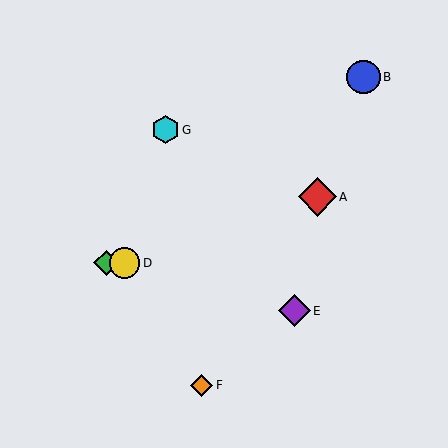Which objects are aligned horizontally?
Objects C, D are aligned horizontally.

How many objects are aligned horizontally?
2 objects (C, D) are aligned horizontally.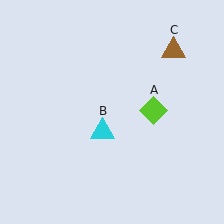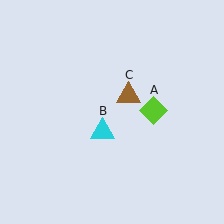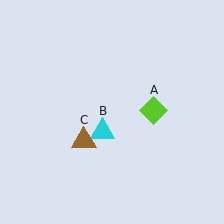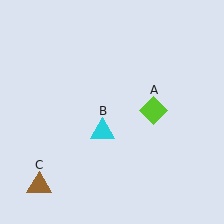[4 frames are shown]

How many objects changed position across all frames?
1 object changed position: brown triangle (object C).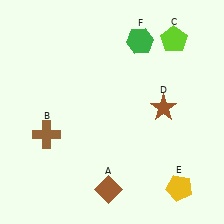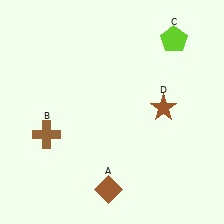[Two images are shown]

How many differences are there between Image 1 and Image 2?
There are 2 differences between the two images.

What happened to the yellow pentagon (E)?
The yellow pentagon (E) was removed in Image 2. It was in the bottom-right area of Image 1.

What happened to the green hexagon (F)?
The green hexagon (F) was removed in Image 2. It was in the top-right area of Image 1.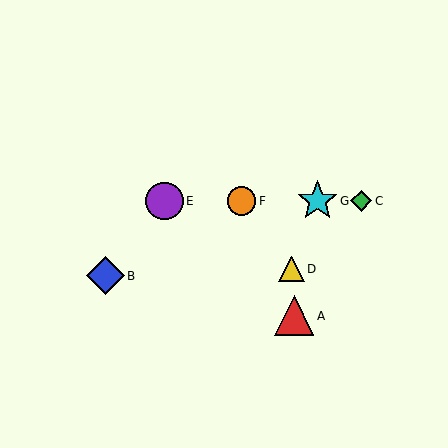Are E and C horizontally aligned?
Yes, both are at y≈201.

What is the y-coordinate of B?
Object B is at y≈276.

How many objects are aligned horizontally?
4 objects (C, E, F, G) are aligned horizontally.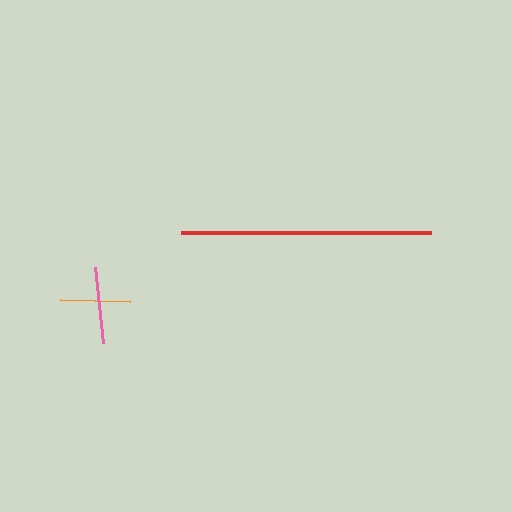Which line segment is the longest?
The red line is the longest at approximately 250 pixels.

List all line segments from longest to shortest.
From longest to shortest: red, pink, orange.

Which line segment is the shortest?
The orange line is the shortest at approximately 69 pixels.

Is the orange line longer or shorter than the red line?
The red line is longer than the orange line.